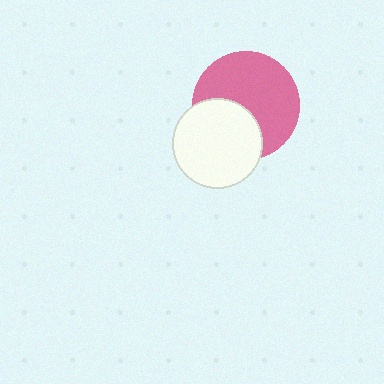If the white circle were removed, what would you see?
You would see the complete pink circle.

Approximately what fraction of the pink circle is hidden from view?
Roughly 35% of the pink circle is hidden behind the white circle.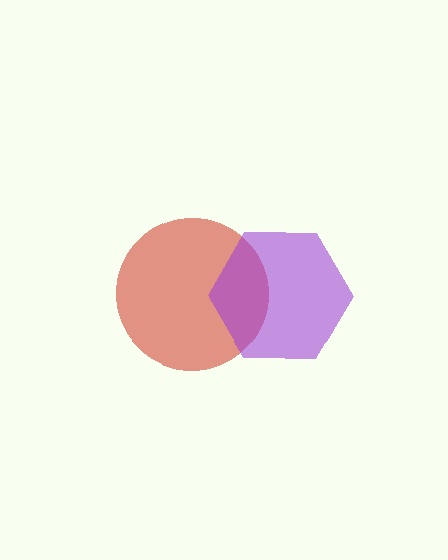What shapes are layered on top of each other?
The layered shapes are: a red circle, a purple hexagon.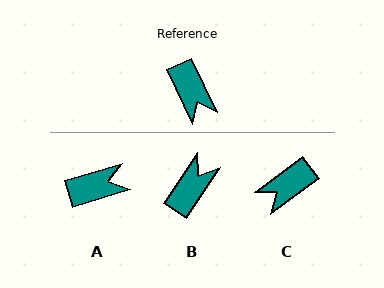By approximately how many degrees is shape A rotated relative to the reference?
Approximately 81 degrees counter-clockwise.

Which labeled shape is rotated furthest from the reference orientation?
B, about 121 degrees away.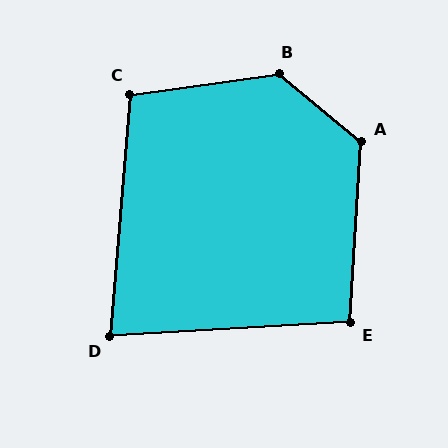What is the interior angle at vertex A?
Approximately 126 degrees (obtuse).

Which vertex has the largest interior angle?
B, at approximately 132 degrees.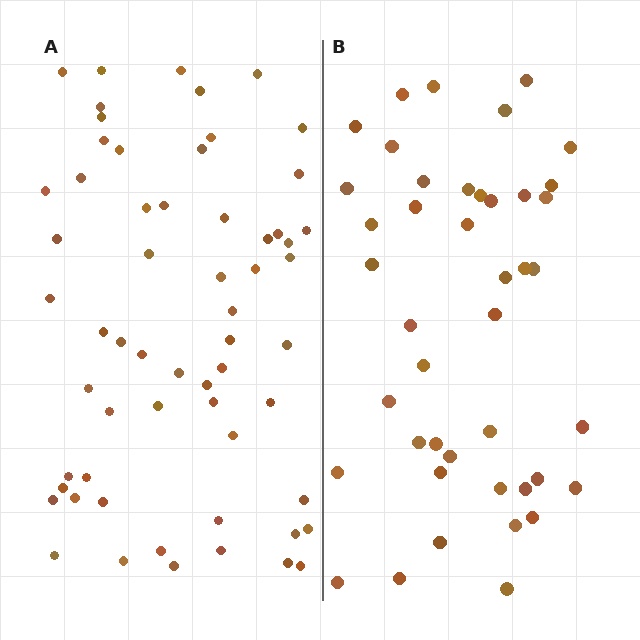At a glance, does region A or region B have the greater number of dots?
Region A (the left region) has more dots.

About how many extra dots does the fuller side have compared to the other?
Region A has approximately 15 more dots than region B.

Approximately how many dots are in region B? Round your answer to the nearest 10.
About 40 dots. (The exact count is 43, which rounds to 40.)